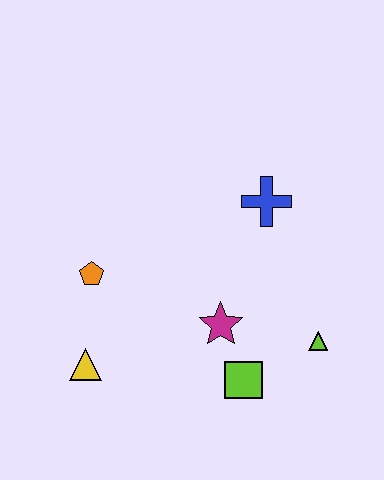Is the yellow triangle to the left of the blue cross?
Yes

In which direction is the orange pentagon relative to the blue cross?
The orange pentagon is to the left of the blue cross.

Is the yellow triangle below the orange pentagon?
Yes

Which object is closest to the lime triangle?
The lime square is closest to the lime triangle.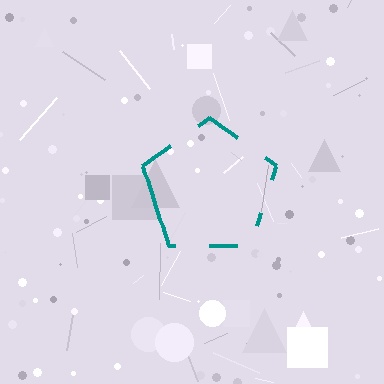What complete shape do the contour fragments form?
The contour fragments form a pentagon.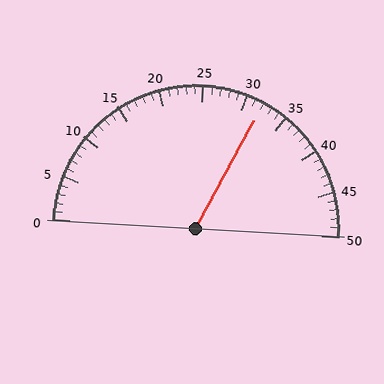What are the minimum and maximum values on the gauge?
The gauge ranges from 0 to 50.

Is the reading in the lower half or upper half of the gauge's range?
The reading is in the upper half of the range (0 to 50).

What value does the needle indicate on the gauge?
The needle indicates approximately 32.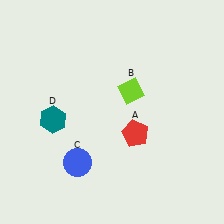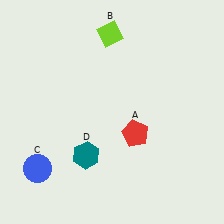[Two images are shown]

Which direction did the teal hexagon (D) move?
The teal hexagon (D) moved down.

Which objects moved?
The objects that moved are: the lime diamond (B), the blue circle (C), the teal hexagon (D).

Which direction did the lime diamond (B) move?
The lime diamond (B) moved up.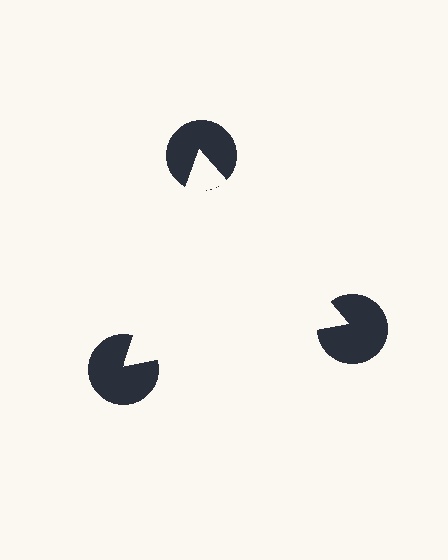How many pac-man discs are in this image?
There are 3 — one at each vertex of the illusory triangle.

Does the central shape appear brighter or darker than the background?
It typically appears slightly brighter than the background, even though no actual brightness change is drawn.